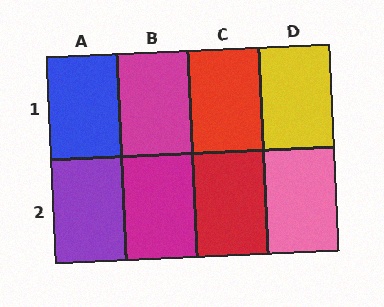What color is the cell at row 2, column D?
Pink.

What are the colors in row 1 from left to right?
Blue, magenta, red, yellow.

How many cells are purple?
1 cell is purple.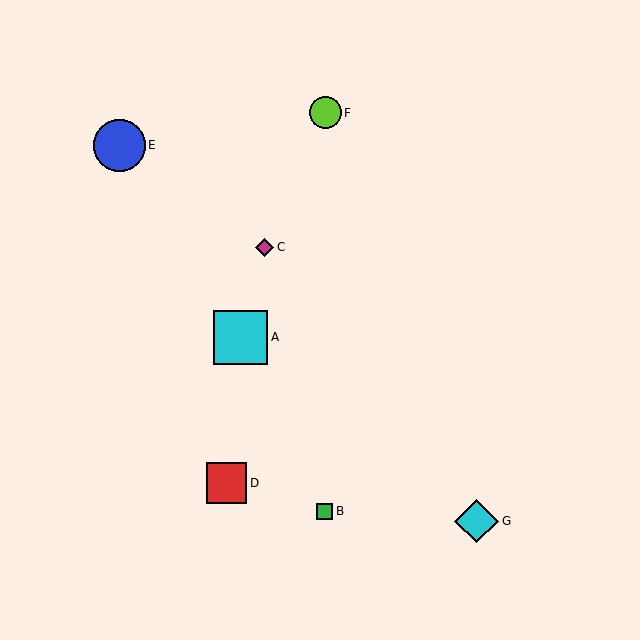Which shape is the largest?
The cyan square (labeled A) is the largest.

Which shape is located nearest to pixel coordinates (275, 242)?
The magenta diamond (labeled C) at (265, 247) is nearest to that location.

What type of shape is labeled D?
Shape D is a red square.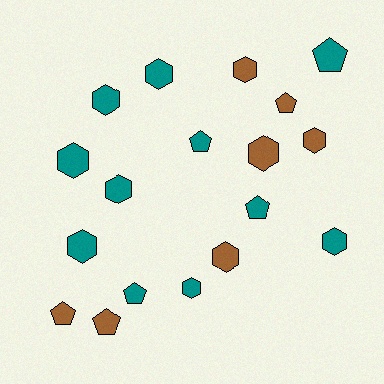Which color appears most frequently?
Teal, with 11 objects.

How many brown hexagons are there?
There are 4 brown hexagons.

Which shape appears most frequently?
Hexagon, with 11 objects.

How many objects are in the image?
There are 18 objects.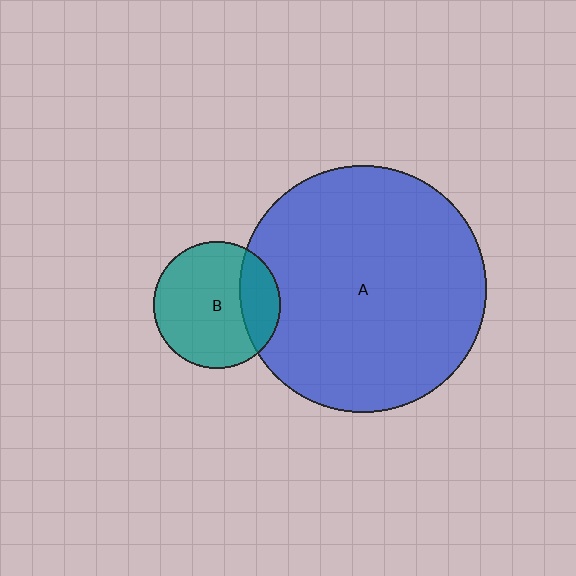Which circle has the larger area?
Circle A (blue).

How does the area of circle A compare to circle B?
Approximately 3.8 times.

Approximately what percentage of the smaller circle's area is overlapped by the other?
Approximately 25%.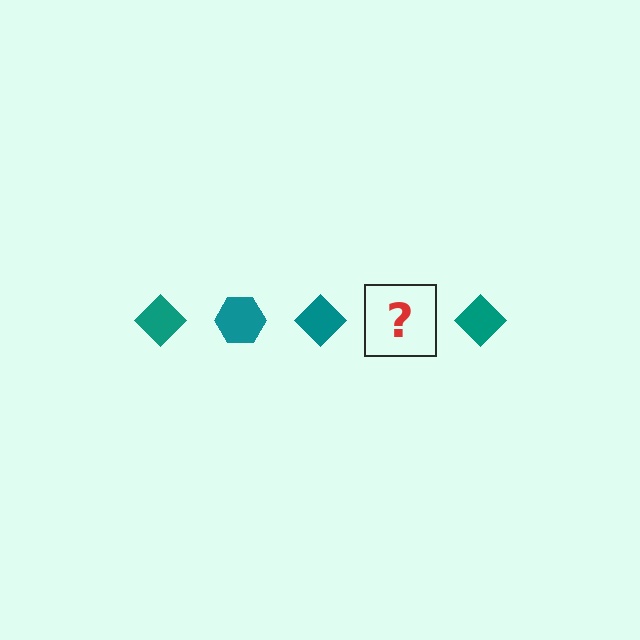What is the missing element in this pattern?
The missing element is a teal hexagon.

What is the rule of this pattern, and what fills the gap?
The rule is that the pattern cycles through diamond, hexagon shapes in teal. The gap should be filled with a teal hexagon.